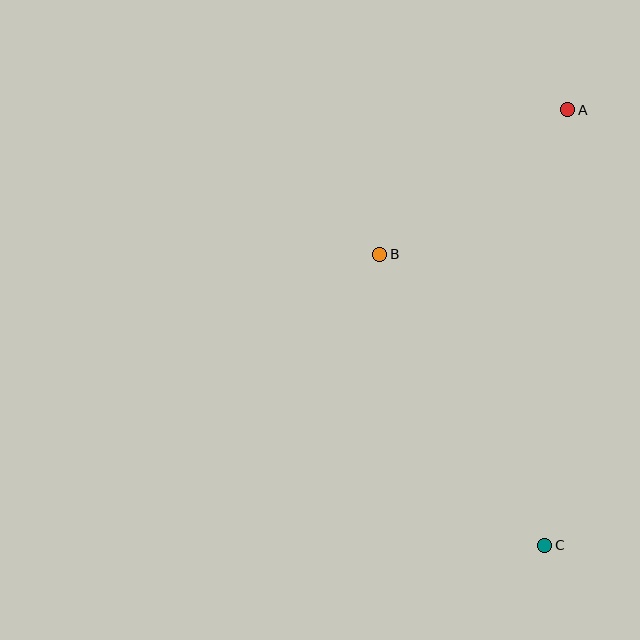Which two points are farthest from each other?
Points A and C are farthest from each other.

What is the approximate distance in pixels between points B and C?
The distance between B and C is approximately 335 pixels.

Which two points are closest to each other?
Points A and B are closest to each other.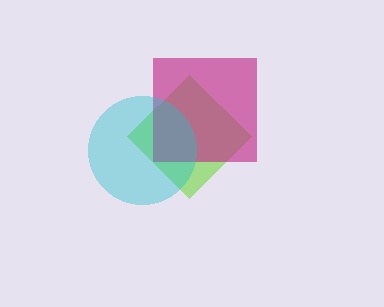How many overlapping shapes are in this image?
There are 3 overlapping shapes in the image.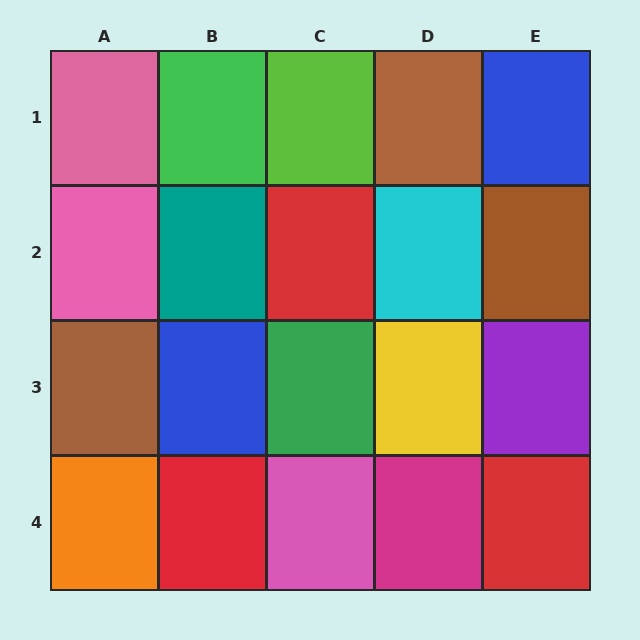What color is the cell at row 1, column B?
Green.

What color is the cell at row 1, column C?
Lime.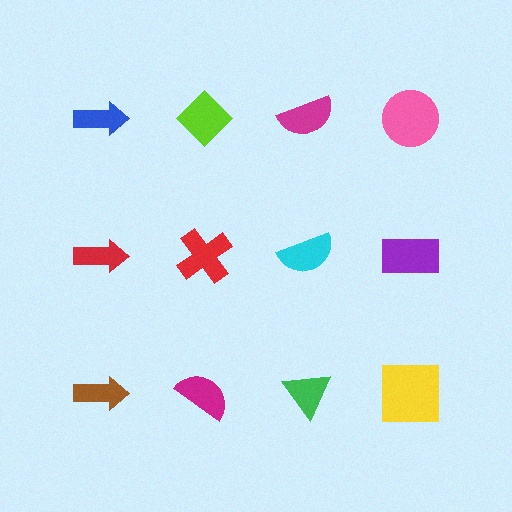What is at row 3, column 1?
A brown arrow.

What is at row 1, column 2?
A lime diamond.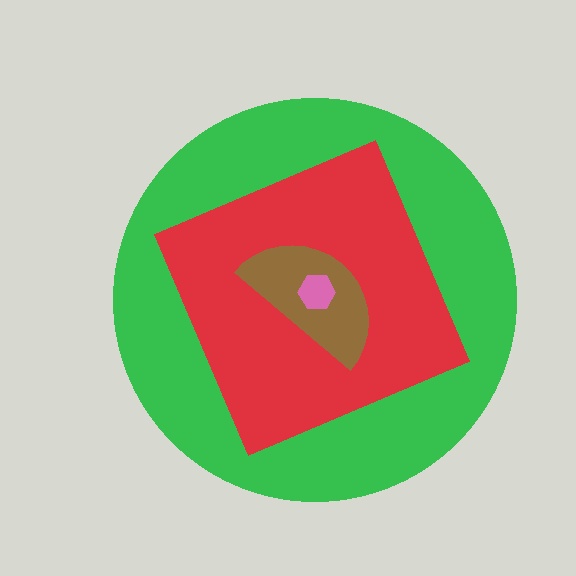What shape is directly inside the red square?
The brown semicircle.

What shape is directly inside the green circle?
The red square.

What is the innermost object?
The pink hexagon.